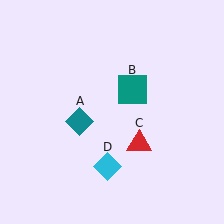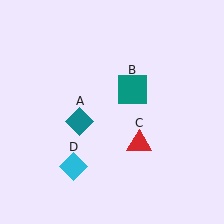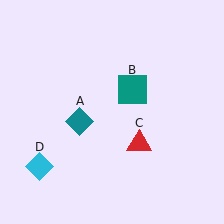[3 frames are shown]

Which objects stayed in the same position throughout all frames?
Teal diamond (object A) and teal square (object B) and red triangle (object C) remained stationary.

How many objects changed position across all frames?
1 object changed position: cyan diamond (object D).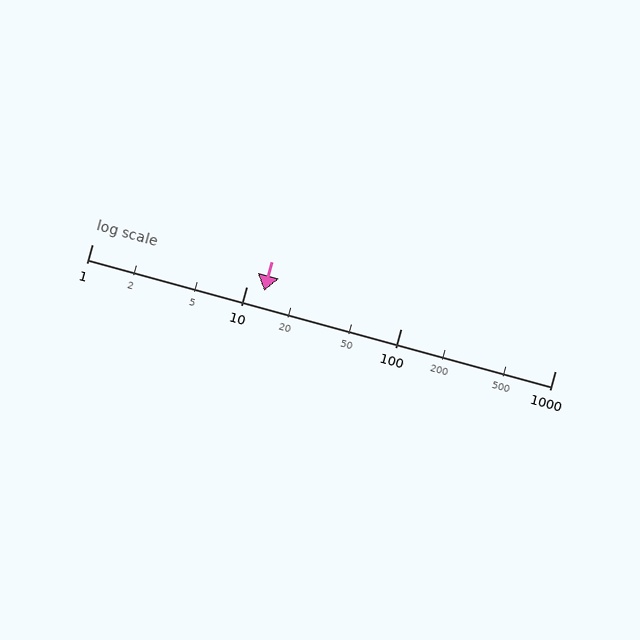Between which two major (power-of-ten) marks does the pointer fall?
The pointer is between 10 and 100.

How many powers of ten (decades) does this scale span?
The scale spans 3 decades, from 1 to 1000.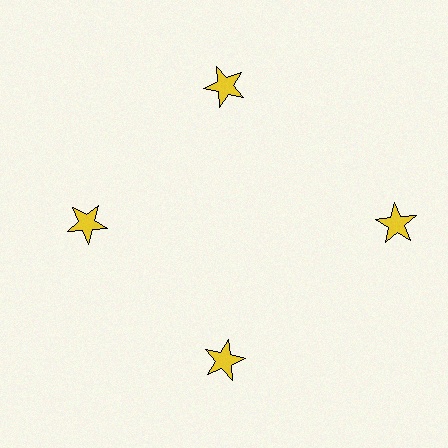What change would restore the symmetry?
The symmetry would be restored by moving it inward, back onto the ring so that all 4 stars sit at equal angles and equal distance from the center.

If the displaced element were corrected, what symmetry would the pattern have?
It would have 4-fold rotational symmetry — the pattern would map onto itself every 90 degrees.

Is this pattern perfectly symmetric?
No. The 4 yellow stars are arranged in a ring, but one element near the 3 o'clock position is pushed outward from the center, breaking the 4-fold rotational symmetry.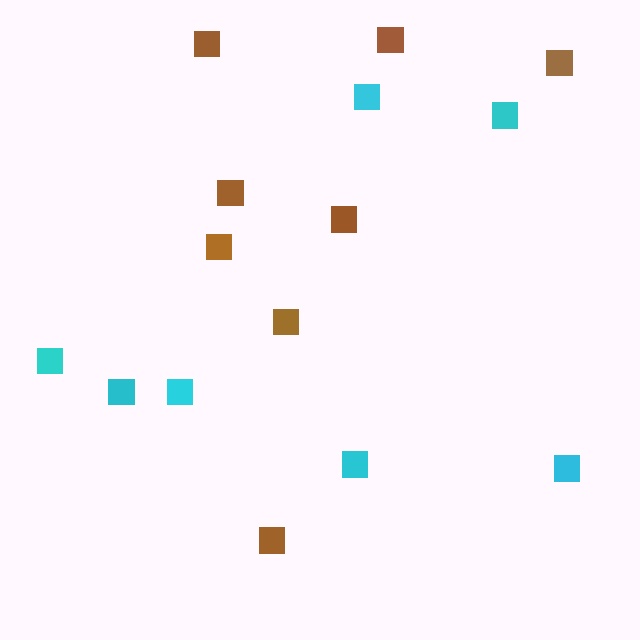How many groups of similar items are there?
There are 2 groups: one group of brown squares (8) and one group of cyan squares (7).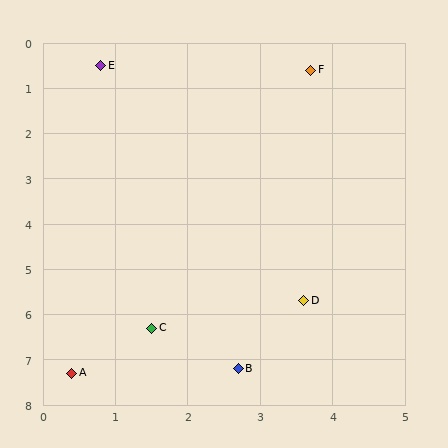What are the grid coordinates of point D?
Point D is at approximately (3.6, 5.7).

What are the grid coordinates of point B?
Point B is at approximately (2.7, 7.2).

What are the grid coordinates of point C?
Point C is at approximately (1.5, 6.3).